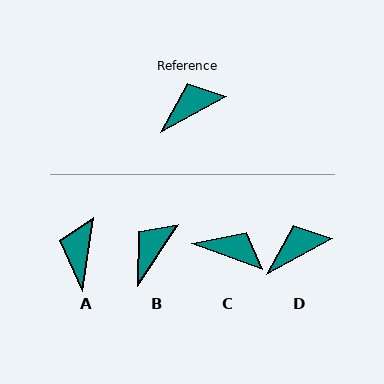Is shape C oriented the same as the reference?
No, it is off by about 49 degrees.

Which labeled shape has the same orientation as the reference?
D.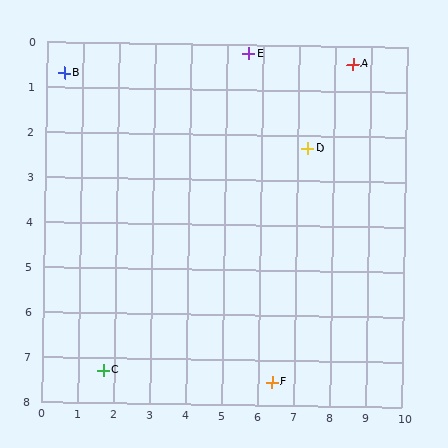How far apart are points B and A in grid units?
Points B and A are about 8.0 grid units apart.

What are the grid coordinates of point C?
Point C is at approximately (1.7, 7.3).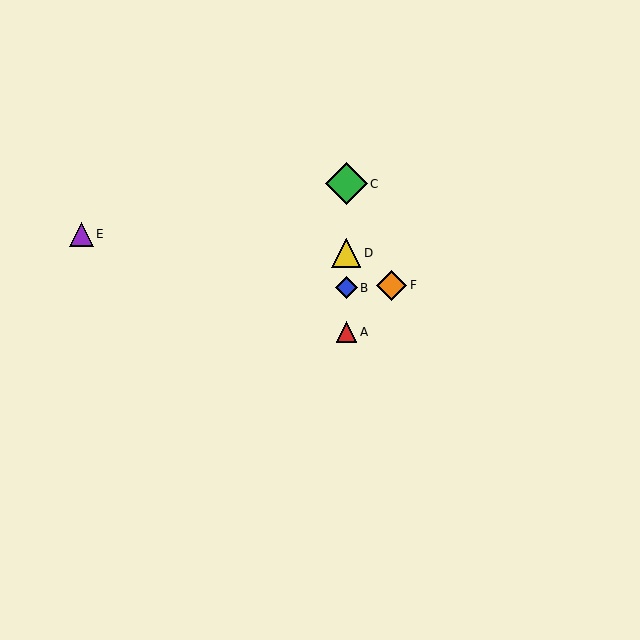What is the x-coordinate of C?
Object C is at x≈346.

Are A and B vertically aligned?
Yes, both are at x≈346.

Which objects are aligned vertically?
Objects A, B, C, D are aligned vertically.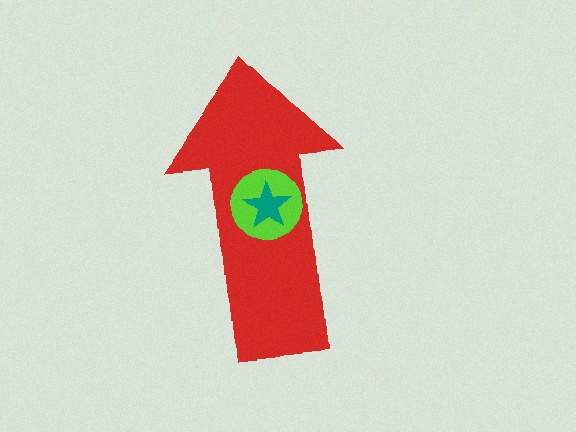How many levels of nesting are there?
3.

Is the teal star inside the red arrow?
Yes.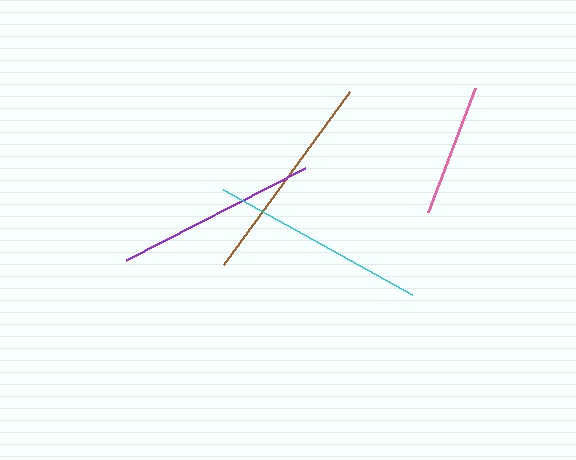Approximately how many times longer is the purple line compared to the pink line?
The purple line is approximately 1.5 times the length of the pink line.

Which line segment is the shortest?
The pink line is the shortest at approximately 132 pixels.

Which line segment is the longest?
The cyan line is the longest at approximately 216 pixels.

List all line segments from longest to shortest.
From longest to shortest: cyan, brown, purple, pink.